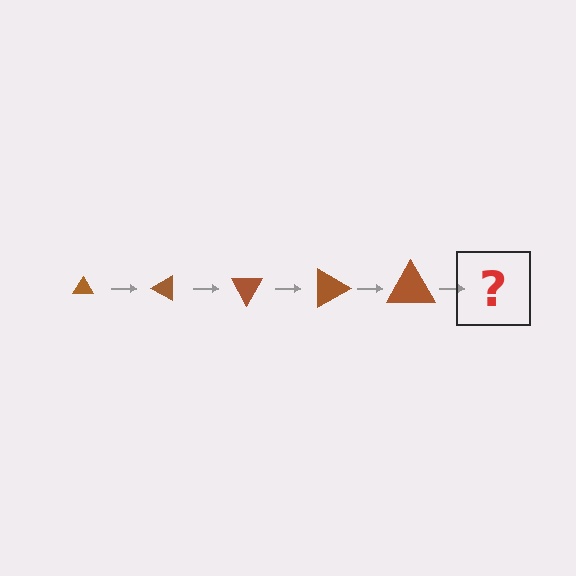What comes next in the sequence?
The next element should be a triangle, larger than the previous one and rotated 150 degrees from the start.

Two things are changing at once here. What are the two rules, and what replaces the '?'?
The two rules are that the triangle grows larger each step and it rotates 30 degrees each step. The '?' should be a triangle, larger than the previous one and rotated 150 degrees from the start.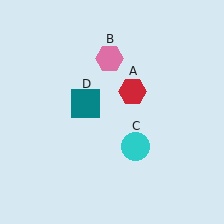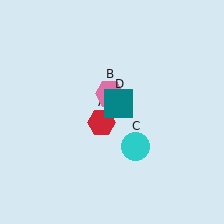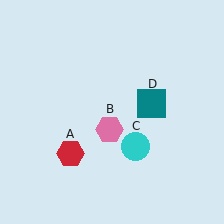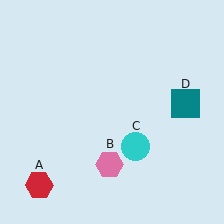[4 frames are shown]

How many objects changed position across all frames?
3 objects changed position: red hexagon (object A), pink hexagon (object B), teal square (object D).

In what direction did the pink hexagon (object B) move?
The pink hexagon (object B) moved down.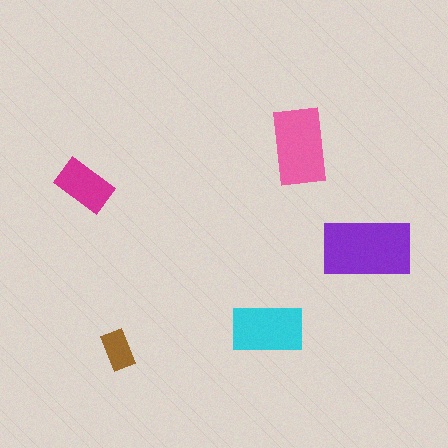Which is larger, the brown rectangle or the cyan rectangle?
The cyan one.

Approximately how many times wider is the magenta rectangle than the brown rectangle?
About 1.5 times wider.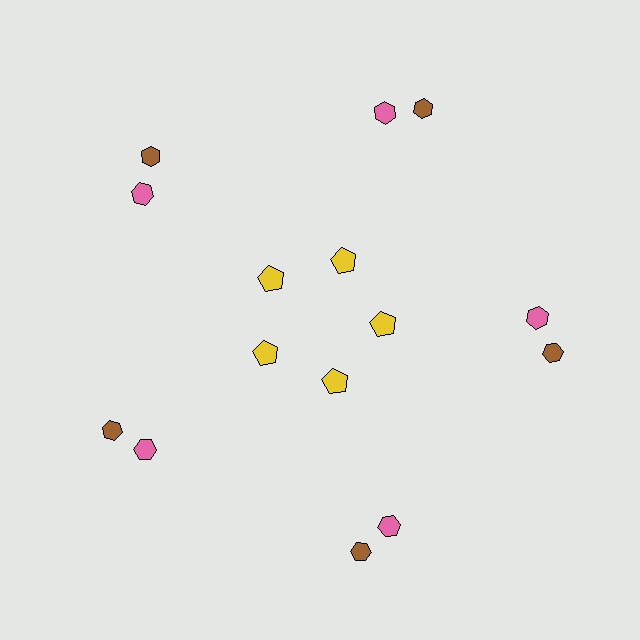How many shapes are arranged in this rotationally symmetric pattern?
There are 15 shapes, arranged in 5 groups of 3.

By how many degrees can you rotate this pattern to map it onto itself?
The pattern maps onto itself every 72 degrees of rotation.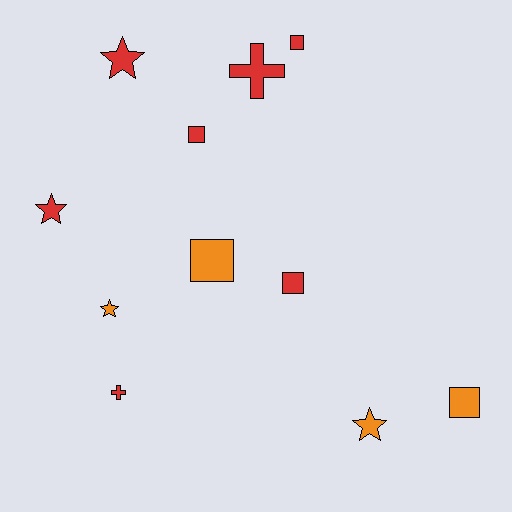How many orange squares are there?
There are 2 orange squares.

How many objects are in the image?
There are 11 objects.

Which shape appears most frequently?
Square, with 5 objects.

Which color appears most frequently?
Red, with 7 objects.